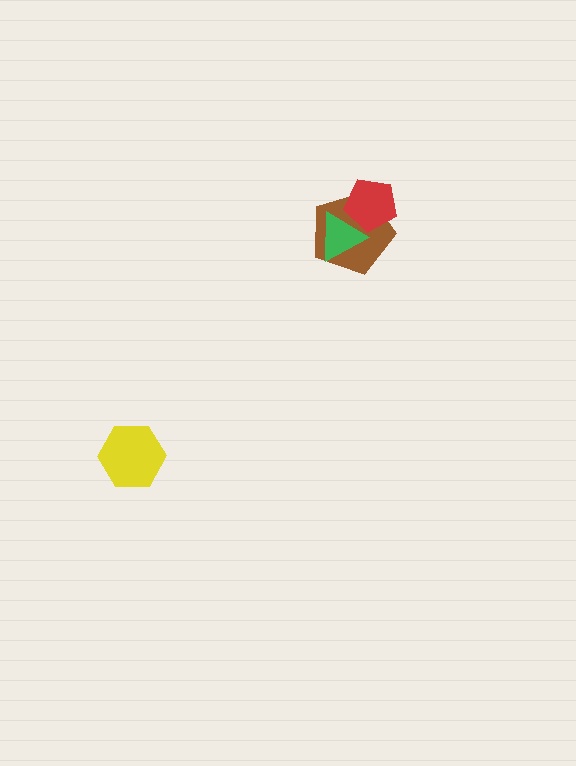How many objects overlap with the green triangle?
2 objects overlap with the green triangle.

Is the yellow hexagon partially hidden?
No, no other shape covers it.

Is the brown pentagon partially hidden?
Yes, it is partially covered by another shape.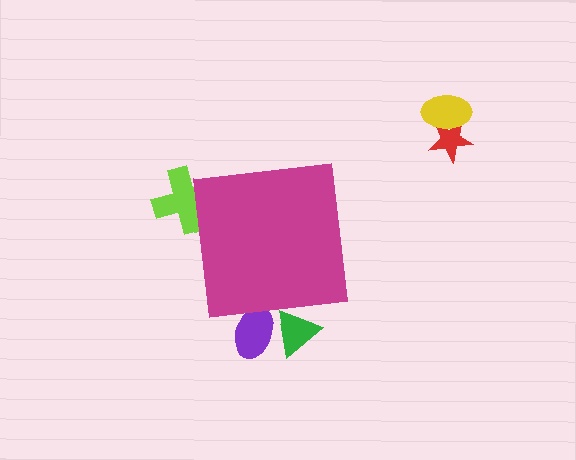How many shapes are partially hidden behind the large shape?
3 shapes are partially hidden.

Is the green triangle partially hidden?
Yes, the green triangle is partially hidden behind the magenta square.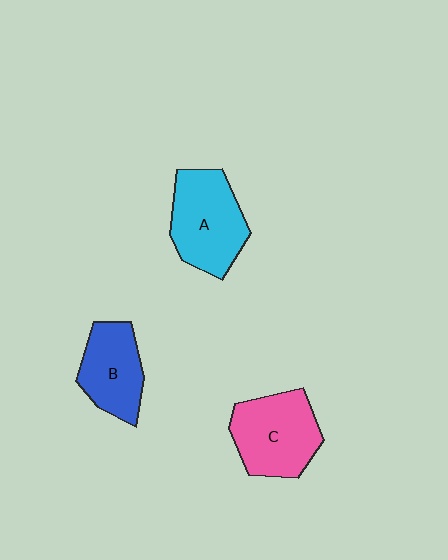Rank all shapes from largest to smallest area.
From largest to smallest: A (cyan), C (pink), B (blue).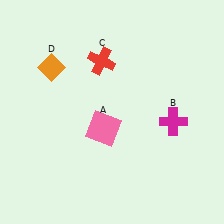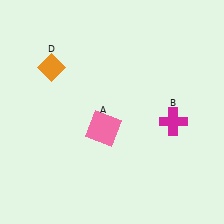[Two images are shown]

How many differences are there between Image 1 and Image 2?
There is 1 difference between the two images.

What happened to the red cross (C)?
The red cross (C) was removed in Image 2. It was in the top-left area of Image 1.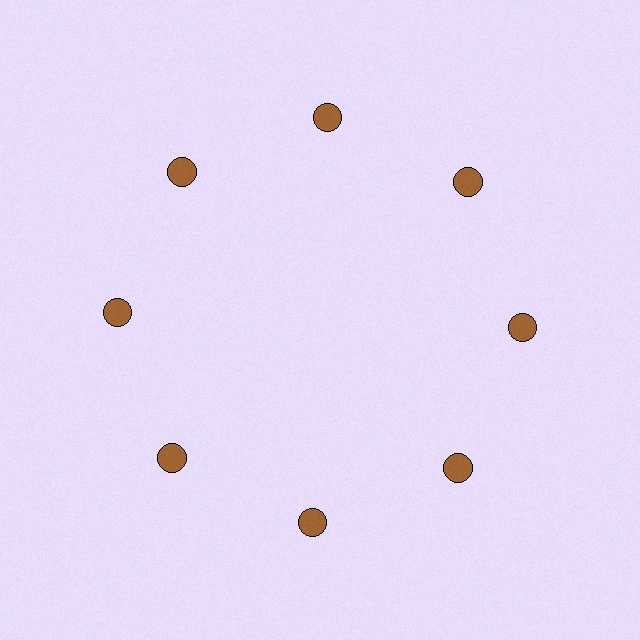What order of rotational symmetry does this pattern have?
This pattern has 8-fold rotational symmetry.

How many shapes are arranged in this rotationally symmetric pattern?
There are 8 shapes, arranged in 8 groups of 1.